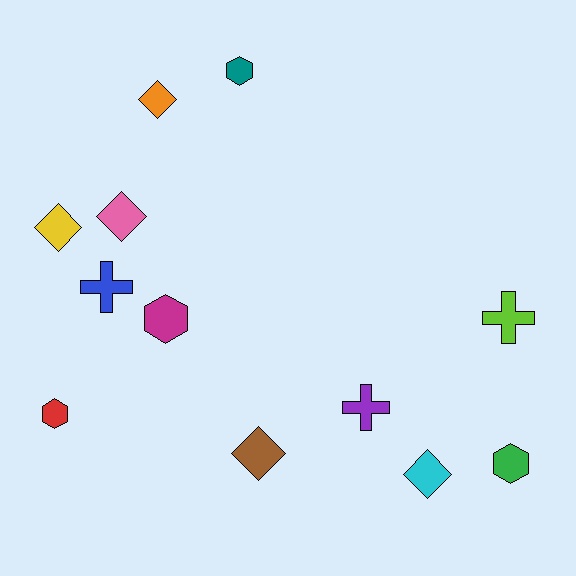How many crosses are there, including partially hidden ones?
There are 3 crosses.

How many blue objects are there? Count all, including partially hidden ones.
There is 1 blue object.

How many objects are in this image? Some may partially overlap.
There are 12 objects.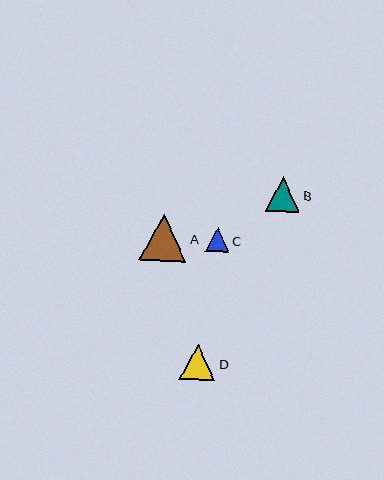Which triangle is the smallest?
Triangle C is the smallest with a size of approximately 24 pixels.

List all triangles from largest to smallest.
From largest to smallest: A, D, B, C.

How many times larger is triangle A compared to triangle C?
Triangle A is approximately 1.9 times the size of triangle C.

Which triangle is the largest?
Triangle A is the largest with a size of approximately 47 pixels.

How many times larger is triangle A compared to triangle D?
Triangle A is approximately 1.3 times the size of triangle D.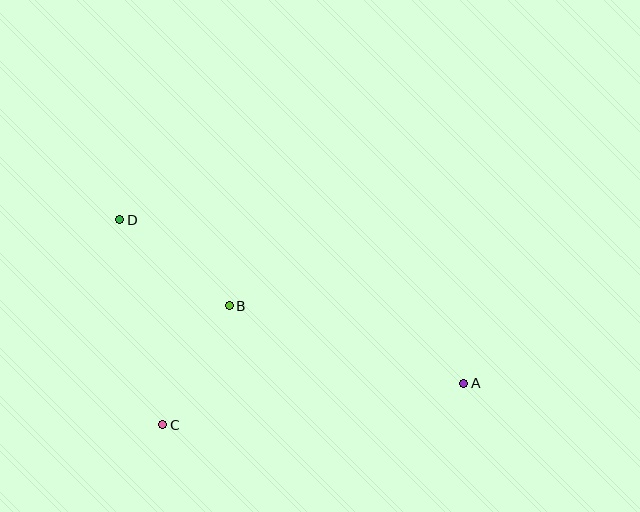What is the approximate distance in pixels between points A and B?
The distance between A and B is approximately 247 pixels.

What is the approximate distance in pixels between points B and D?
The distance between B and D is approximately 139 pixels.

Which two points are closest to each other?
Points B and C are closest to each other.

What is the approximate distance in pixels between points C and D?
The distance between C and D is approximately 209 pixels.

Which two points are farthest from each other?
Points A and D are farthest from each other.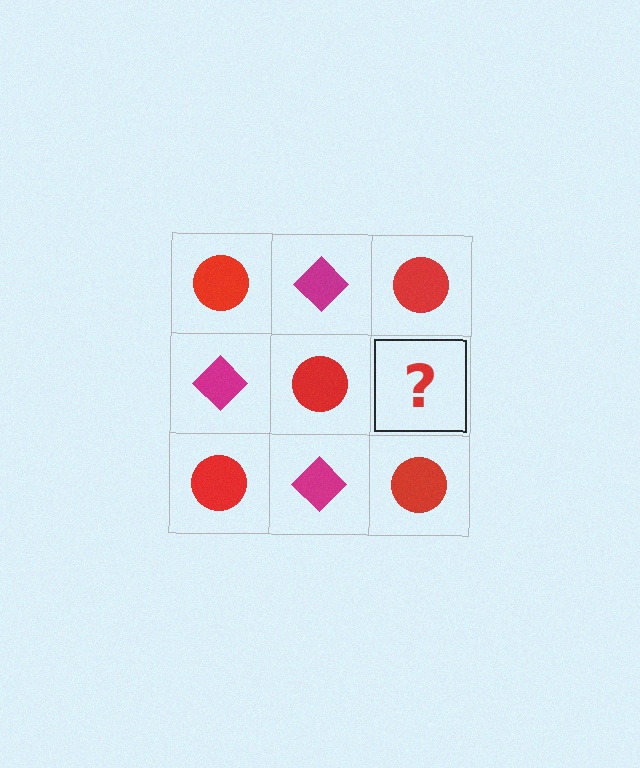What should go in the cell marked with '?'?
The missing cell should contain a magenta diamond.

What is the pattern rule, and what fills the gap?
The rule is that it alternates red circle and magenta diamond in a checkerboard pattern. The gap should be filled with a magenta diamond.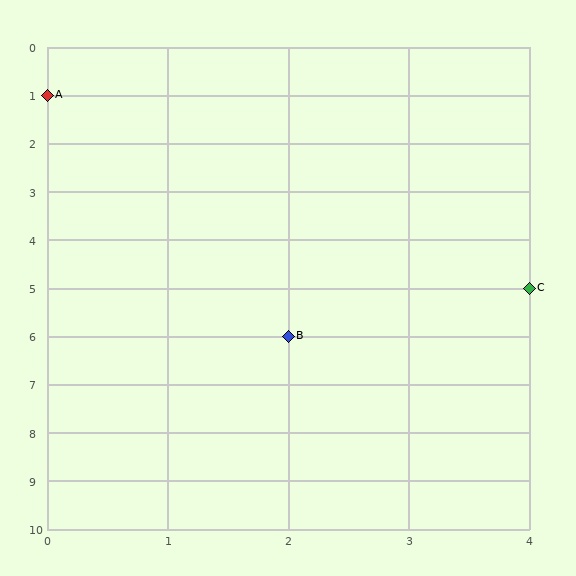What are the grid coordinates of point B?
Point B is at grid coordinates (2, 6).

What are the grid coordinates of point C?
Point C is at grid coordinates (4, 5).